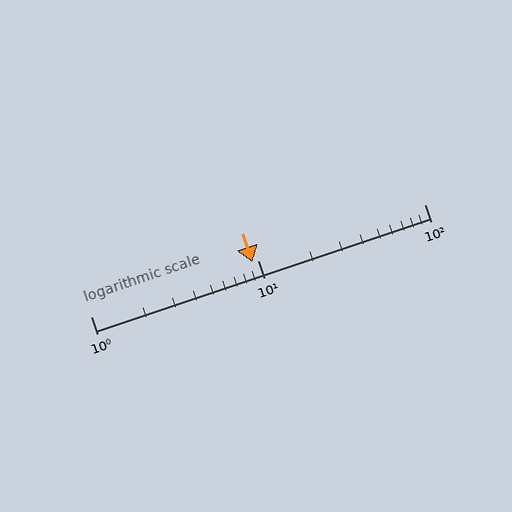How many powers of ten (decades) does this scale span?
The scale spans 2 decades, from 1 to 100.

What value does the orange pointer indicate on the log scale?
The pointer indicates approximately 9.3.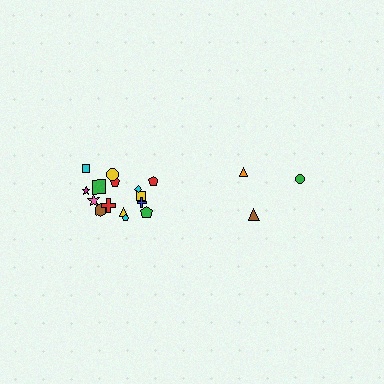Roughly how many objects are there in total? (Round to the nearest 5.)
Roughly 20 objects in total.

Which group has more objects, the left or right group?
The left group.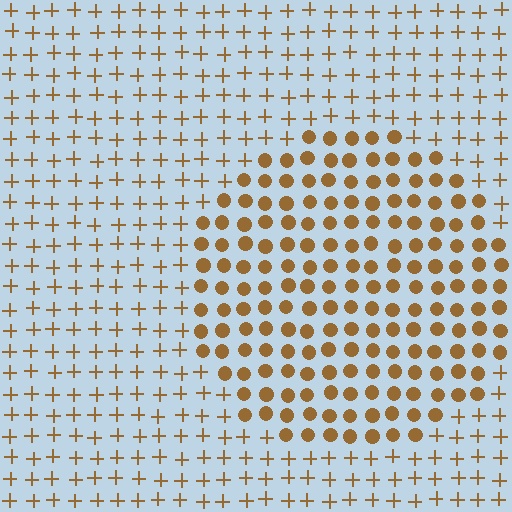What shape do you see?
I see a circle.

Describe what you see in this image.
The image is filled with small brown elements arranged in a uniform grid. A circle-shaped region contains circles, while the surrounding area contains plus signs. The boundary is defined purely by the change in element shape.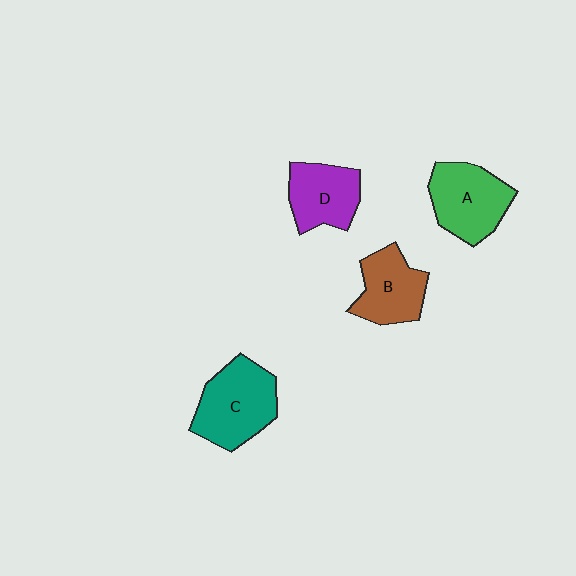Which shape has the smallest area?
Shape D (purple).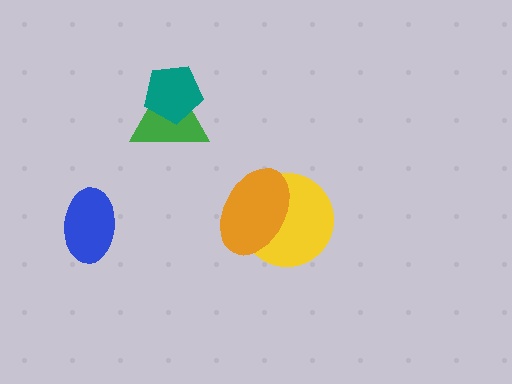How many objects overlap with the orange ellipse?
1 object overlaps with the orange ellipse.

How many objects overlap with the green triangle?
1 object overlaps with the green triangle.